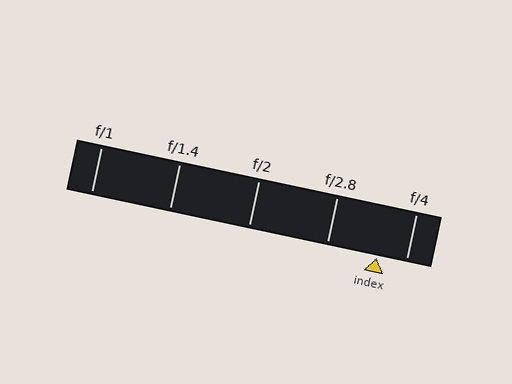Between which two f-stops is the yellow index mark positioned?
The index mark is between f/2.8 and f/4.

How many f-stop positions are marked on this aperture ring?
There are 5 f-stop positions marked.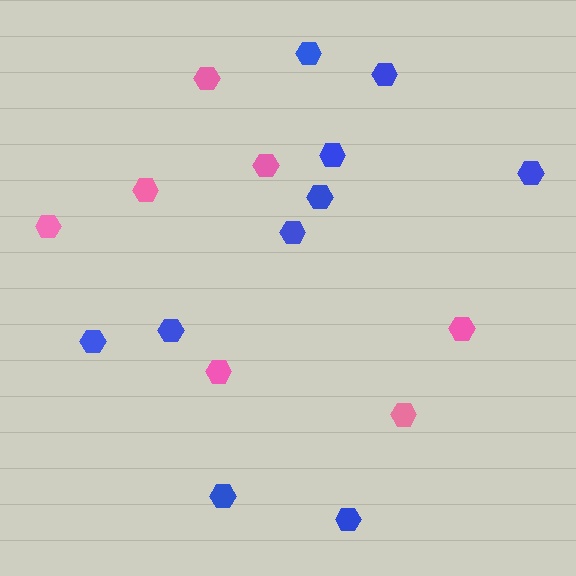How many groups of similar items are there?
There are 2 groups: one group of blue hexagons (10) and one group of pink hexagons (7).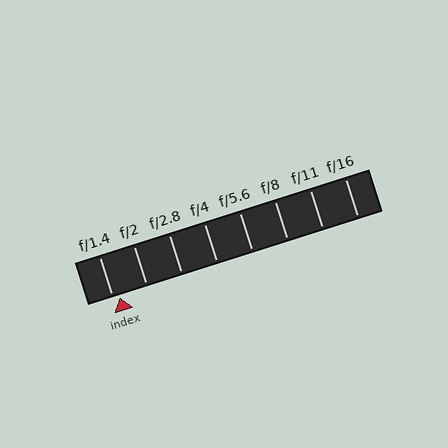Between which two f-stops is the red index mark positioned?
The index mark is between f/1.4 and f/2.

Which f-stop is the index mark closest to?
The index mark is closest to f/1.4.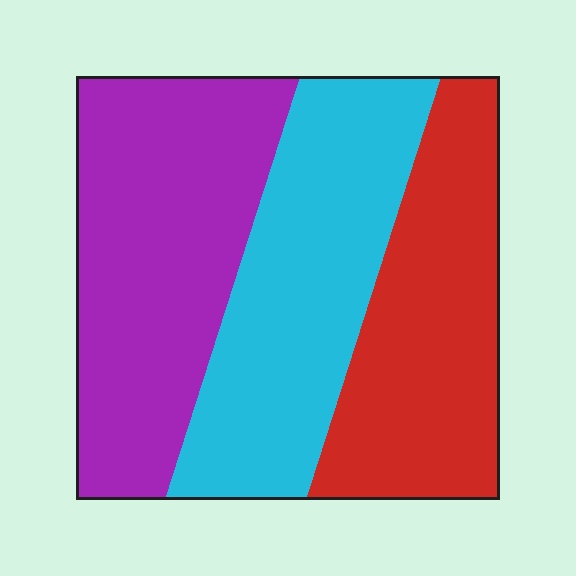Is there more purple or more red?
Purple.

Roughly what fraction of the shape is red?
Red takes up about one third (1/3) of the shape.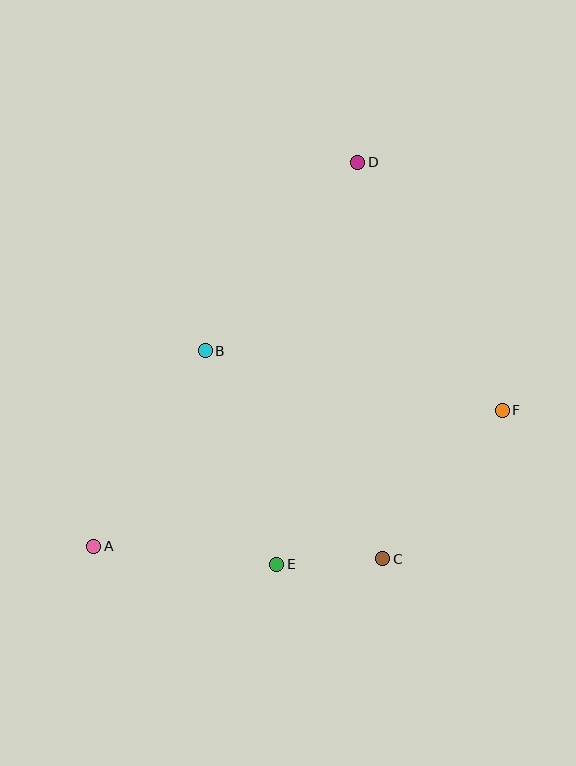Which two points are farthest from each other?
Points A and D are farthest from each other.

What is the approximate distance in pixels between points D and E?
The distance between D and E is approximately 410 pixels.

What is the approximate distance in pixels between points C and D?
The distance between C and D is approximately 397 pixels.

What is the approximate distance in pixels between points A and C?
The distance between A and C is approximately 289 pixels.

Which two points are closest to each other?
Points C and E are closest to each other.